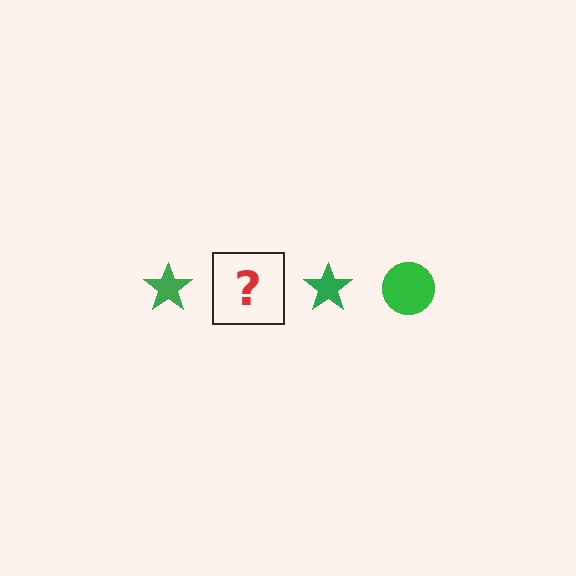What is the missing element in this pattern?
The missing element is a green circle.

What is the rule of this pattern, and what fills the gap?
The rule is that the pattern cycles through star, circle shapes in green. The gap should be filled with a green circle.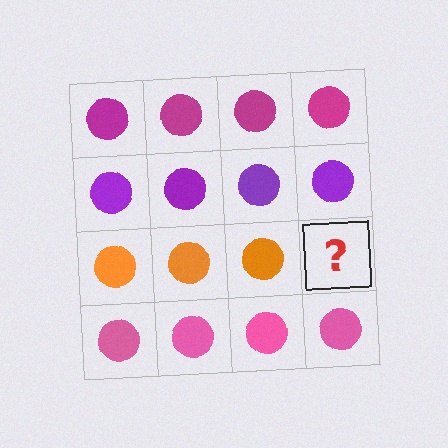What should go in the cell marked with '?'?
The missing cell should contain an orange circle.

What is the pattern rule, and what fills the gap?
The rule is that each row has a consistent color. The gap should be filled with an orange circle.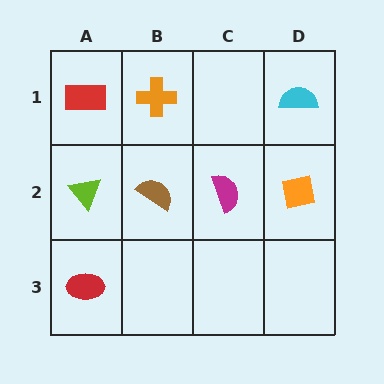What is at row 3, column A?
A red ellipse.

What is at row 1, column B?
An orange cross.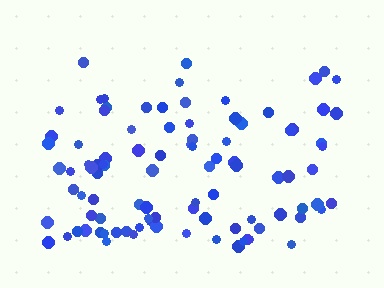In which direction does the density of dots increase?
From top to bottom, with the bottom side densest.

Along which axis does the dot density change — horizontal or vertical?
Vertical.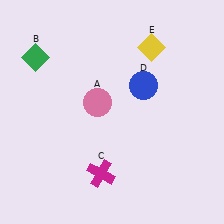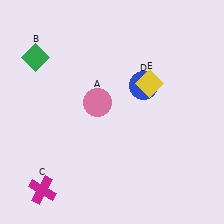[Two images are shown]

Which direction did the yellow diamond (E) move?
The yellow diamond (E) moved down.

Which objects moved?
The objects that moved are: the magenta cross (C), the yellow diamond (E).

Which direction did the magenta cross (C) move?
The magenta cross (C) moved left.